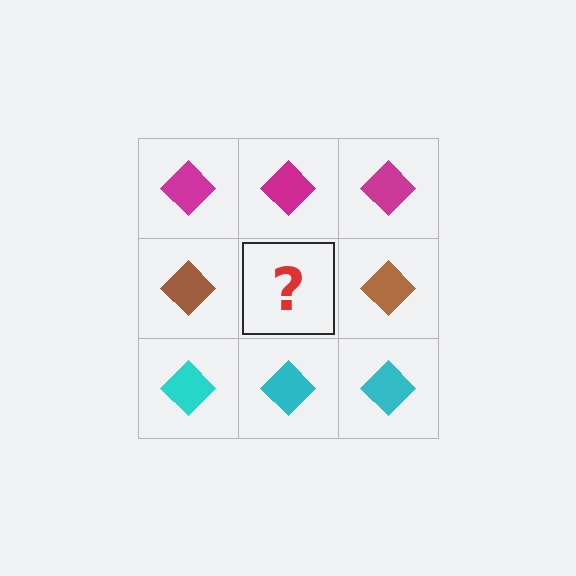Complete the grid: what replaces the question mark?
The question mark should be replaced with a brown diamond.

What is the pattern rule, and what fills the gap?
The rule is that each row has a consistent color. The gap should be filled with a brown diamond.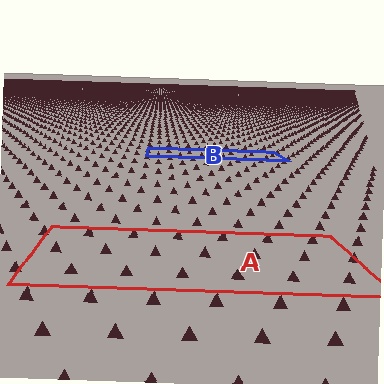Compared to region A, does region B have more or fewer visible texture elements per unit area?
Region B has more texture elements per unit area — they are packed more densely because it is farther away.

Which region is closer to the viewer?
Region A is closer. The texture elements there are larger and more spread out.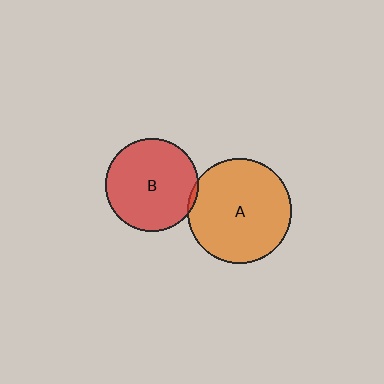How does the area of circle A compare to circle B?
Approximately 1.3 times.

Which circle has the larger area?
Circle A (orange).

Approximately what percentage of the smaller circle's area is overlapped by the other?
Approximately 5%.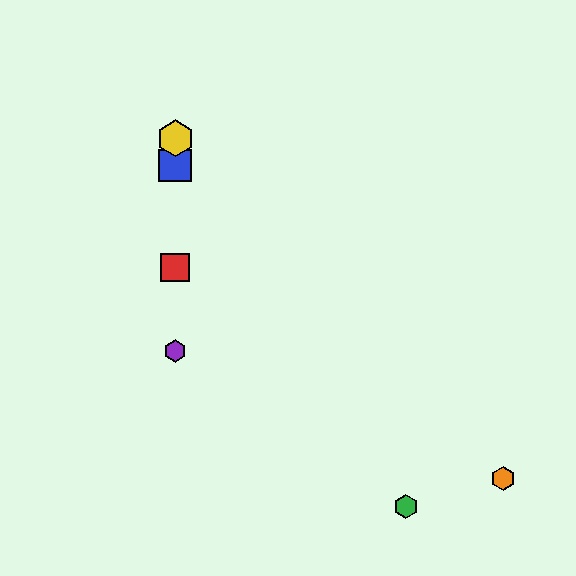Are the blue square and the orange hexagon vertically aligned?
No, the blue square is at x≈175 and the orange hexagon is at x≈503.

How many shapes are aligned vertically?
4 shapes (the red square, the blue square, the yellow hexagon, the purple hexagon) are aligned vertically.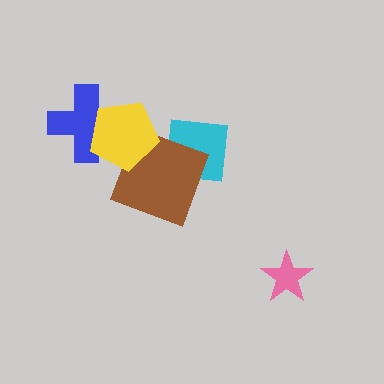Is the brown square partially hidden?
Yes, it is partially covered by another shape.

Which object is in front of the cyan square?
The brown square is in front of the cyan square.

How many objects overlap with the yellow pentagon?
2 objects overlap with the yellow pentagon.